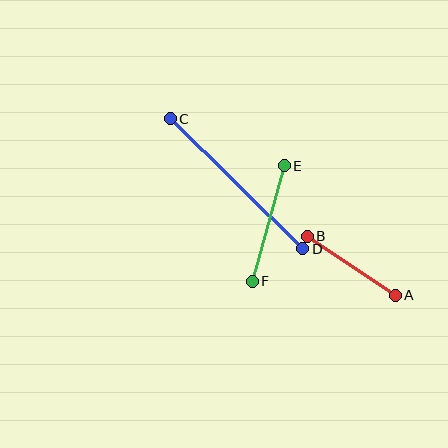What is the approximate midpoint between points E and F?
The midpoint is at approximately (268, 224) pixels.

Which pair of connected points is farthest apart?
Points C and D are farthest apart.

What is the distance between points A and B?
The distance is approximately 106 pixels.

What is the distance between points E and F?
The distance is approximately 119 pixels.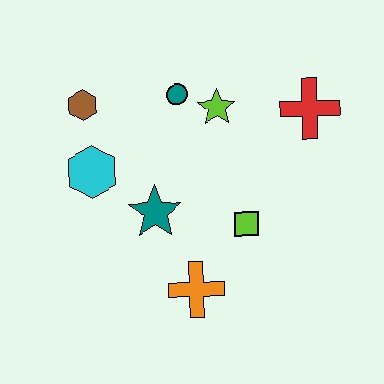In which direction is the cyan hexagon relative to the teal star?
The cyan hexagon is to the left of the teal star.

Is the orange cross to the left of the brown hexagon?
No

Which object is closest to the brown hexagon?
The cyan hexagon is closest to the brown hexagon.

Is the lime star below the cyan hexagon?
No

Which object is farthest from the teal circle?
The orange cross is farthest from the teal circle.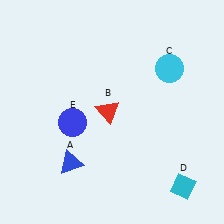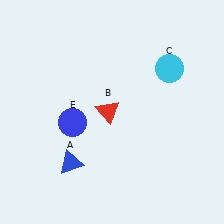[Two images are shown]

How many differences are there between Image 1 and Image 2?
There is 1 difference between the two images.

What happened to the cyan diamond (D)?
The cyan diamond (D) was removed in Image 2. It was in the bottom-right area of Image 1.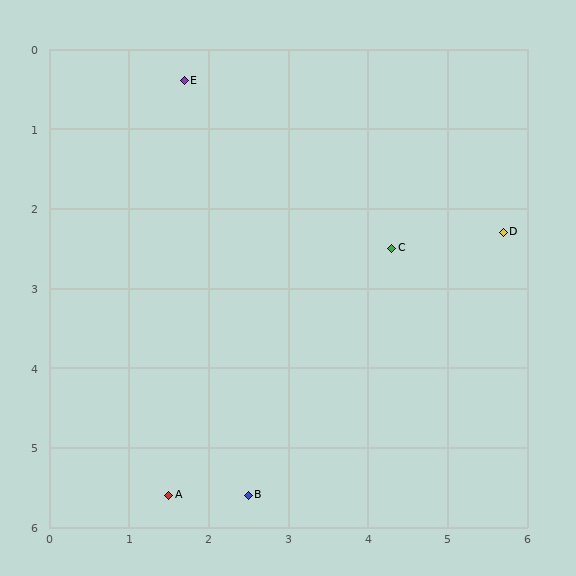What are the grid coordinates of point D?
Point D is at approximately (5.7, 2.3).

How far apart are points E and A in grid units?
Points E and A are about 5.2 grid units apart.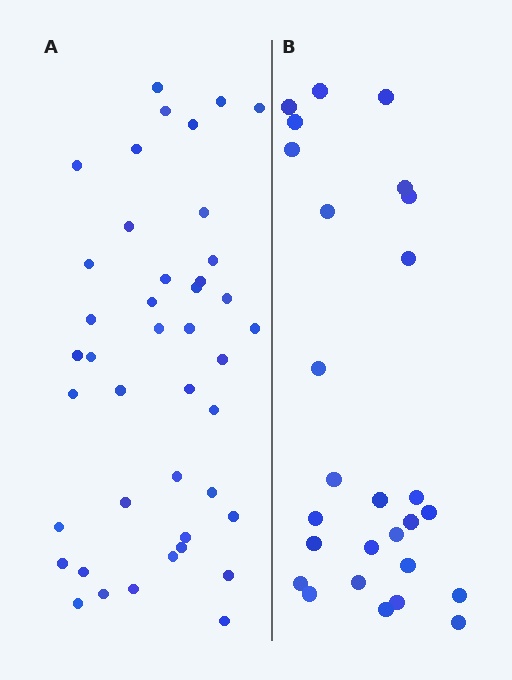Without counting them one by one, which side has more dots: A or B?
Region A (the left region) has more dots.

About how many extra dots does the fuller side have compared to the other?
Region A has approximately 15 more dots than region B.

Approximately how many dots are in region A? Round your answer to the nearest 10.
About 40 dots. (The exact count is 42, which rounds to 40.)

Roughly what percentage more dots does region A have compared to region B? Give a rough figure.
About 55% more.